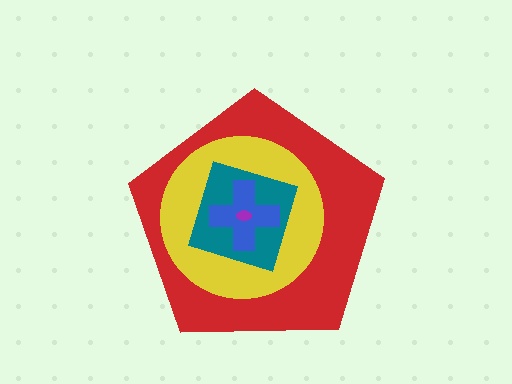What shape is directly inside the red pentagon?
The yellow circle.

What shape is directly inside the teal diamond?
The blue cross.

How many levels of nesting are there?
5.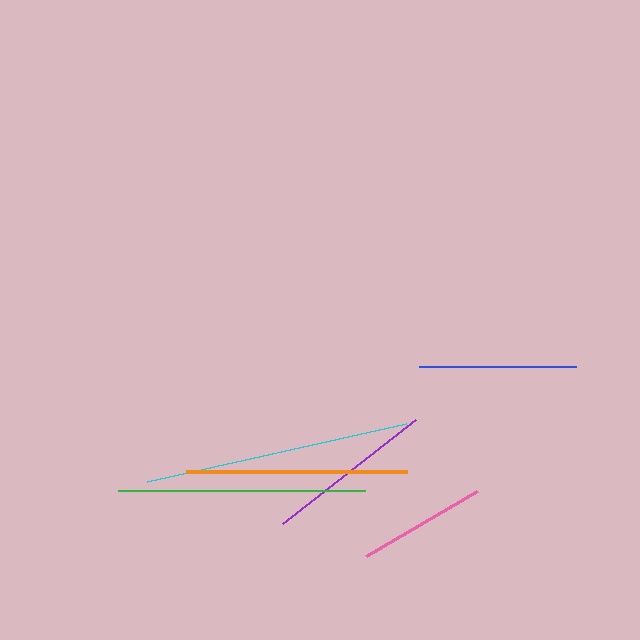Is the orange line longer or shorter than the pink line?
The orange line is longer than the pink line.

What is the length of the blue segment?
The blue segment is approximately 157 pixels long.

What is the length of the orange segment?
The orange segment is approximately 221 pixels long.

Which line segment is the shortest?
The pink line is the shortest at approximately 128 pixels.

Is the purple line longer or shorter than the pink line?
The purple line is longer than the pink line.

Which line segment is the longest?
The cyan line is the longest at approximately 265 pixels.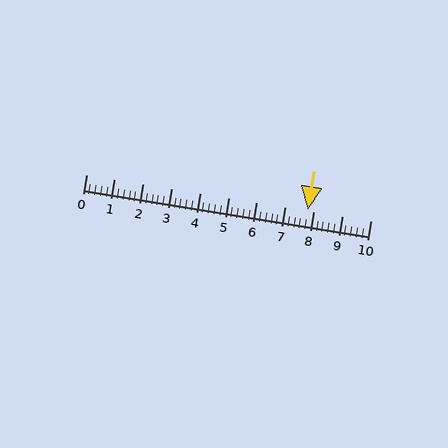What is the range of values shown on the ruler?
The ruler shows values from 0 to 10.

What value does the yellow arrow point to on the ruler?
The yellow arrow points to approximately 7.8.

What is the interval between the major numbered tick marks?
The major tick marks are spaced 1 units apart.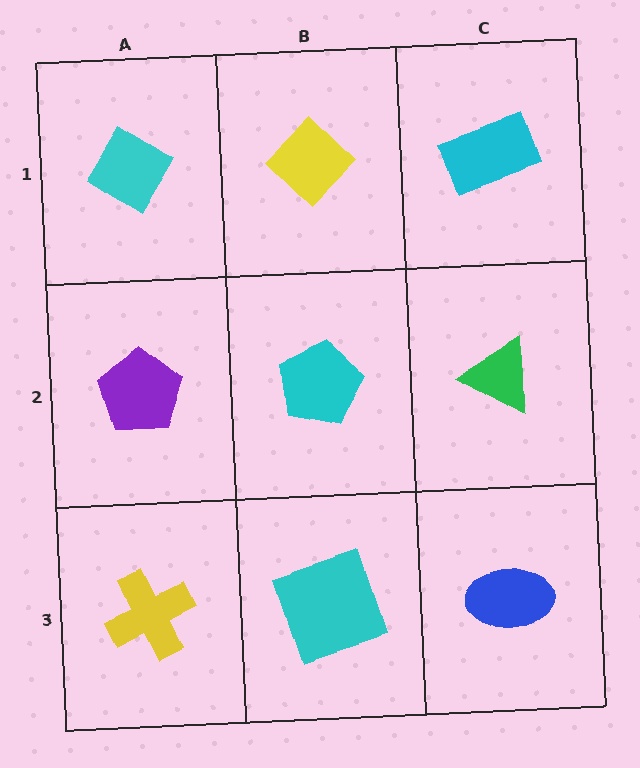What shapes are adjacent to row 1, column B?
A cyan pentagon (row 2, column B), a cyan diamond (row 1, column A), a cyan rectangle (row 1, column C).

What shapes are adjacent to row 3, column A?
A purple pentagon (row 2, column A), a cyan square (row 3, column B).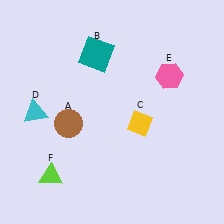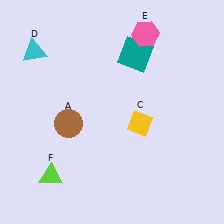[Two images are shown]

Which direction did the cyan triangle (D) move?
The cyan triangle (D) moved up.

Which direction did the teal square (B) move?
The teal square (B) moved right.